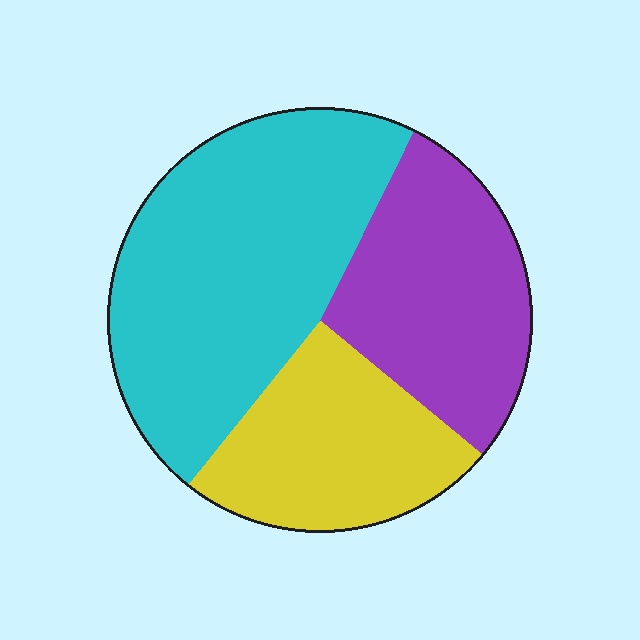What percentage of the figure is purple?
Purple takes up between a sixth and a third of the figure.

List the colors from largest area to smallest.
From largest to smallest: cyan, purple, yellow.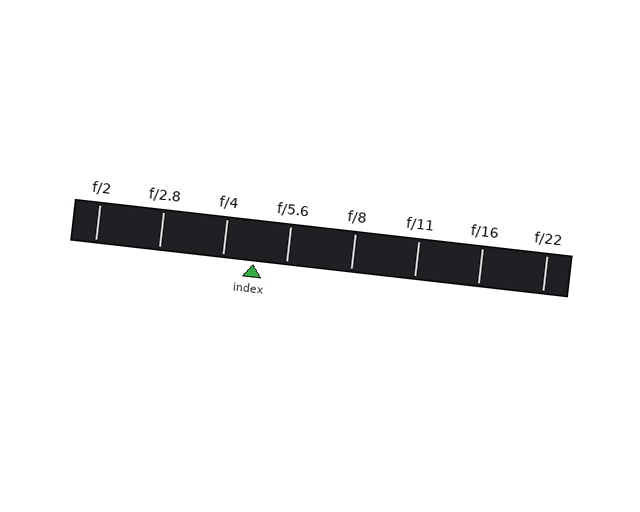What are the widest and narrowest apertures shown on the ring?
The widest aperture shown is f/2 and the narrowest is f/22.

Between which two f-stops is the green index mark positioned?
The index mark is between f/4 and f/5.6.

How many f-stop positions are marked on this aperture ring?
There are 8 f-stop positions marked.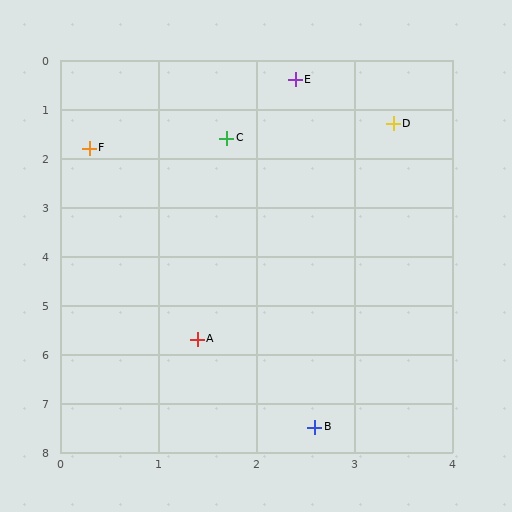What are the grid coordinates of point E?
Point E is at approximately (2.4, 0.4).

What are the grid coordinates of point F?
Point F is at approximately (0.3, 1.8).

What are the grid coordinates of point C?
Point C is at approximately (1.7, 1.6).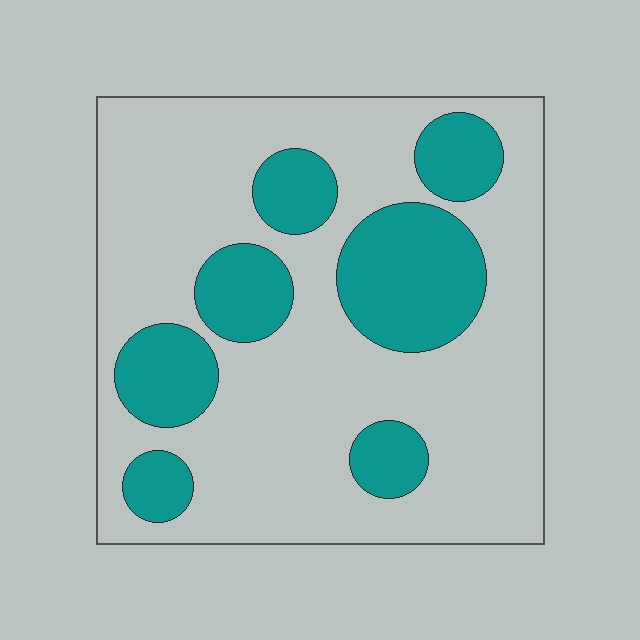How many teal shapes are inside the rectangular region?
7.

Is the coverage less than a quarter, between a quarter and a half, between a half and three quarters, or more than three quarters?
Between a quarter and a half.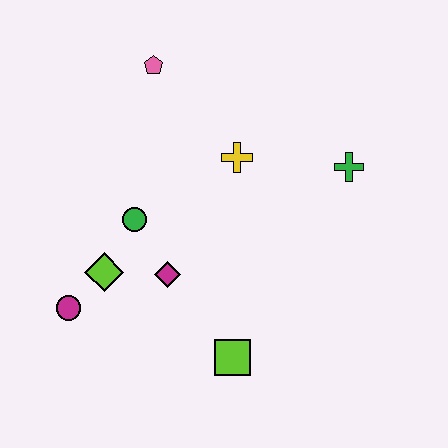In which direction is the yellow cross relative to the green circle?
The yellow cross is to the right of the green circle.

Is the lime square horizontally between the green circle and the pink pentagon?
No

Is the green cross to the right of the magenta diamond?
Yes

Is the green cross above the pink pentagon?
No